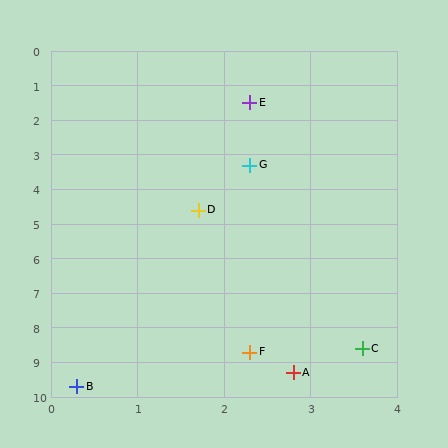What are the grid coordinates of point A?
Point A is at approximately (2.8, 9.3).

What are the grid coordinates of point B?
Point B is at approximately (0.3, 9.7).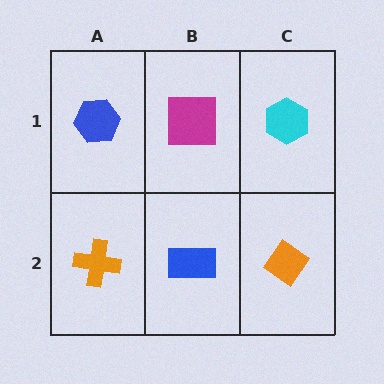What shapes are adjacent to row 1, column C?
An orange diamond (row 2, column C), a magenta square (row 1, column B).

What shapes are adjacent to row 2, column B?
A magenta square (row 1, column B), an orange cross (row 2, column A), an orange diamond (row 2, column C).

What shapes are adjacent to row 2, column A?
A blue hexagon (row 1, column A), a blue rectangle (row 2, column B).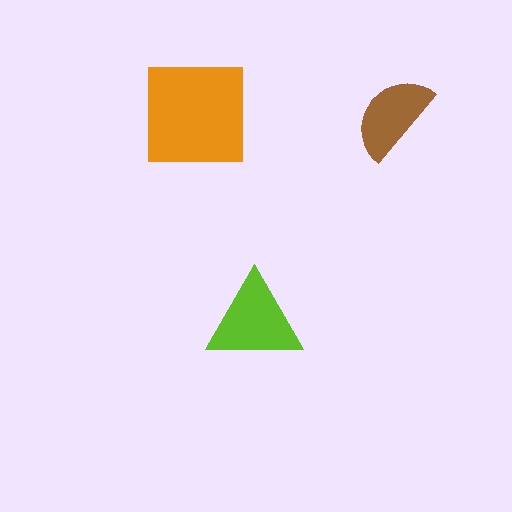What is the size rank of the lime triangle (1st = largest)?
2nd.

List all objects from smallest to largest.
The brown semicircle, the lime triangle, the orange square.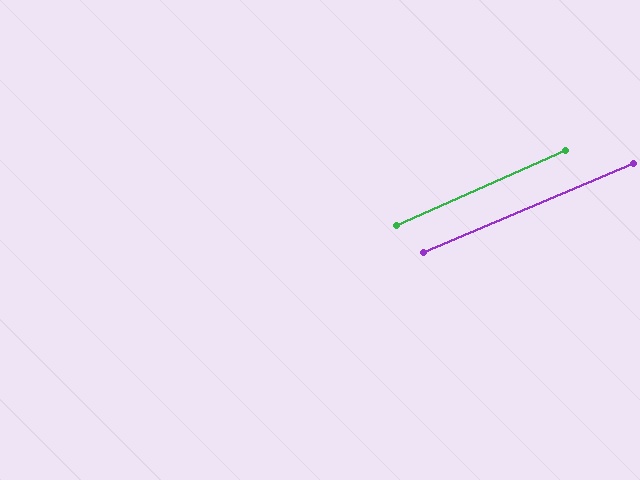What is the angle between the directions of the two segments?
Approximately 1 degree.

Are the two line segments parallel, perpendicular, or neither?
Parallel — their directions differ by only 1.0°.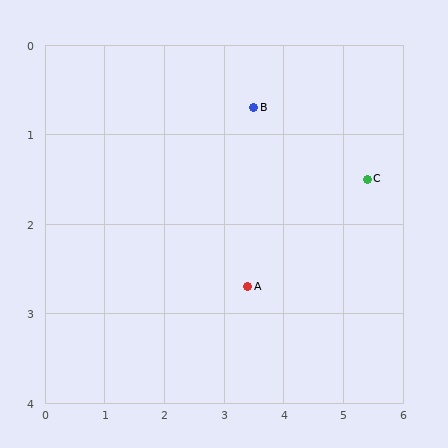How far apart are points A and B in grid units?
Points A and B are about 2.0 grid units apart.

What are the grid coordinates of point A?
Point A is at approximately (3.4, 2.7).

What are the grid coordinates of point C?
Point C is at approximately (5.4, 1.5).